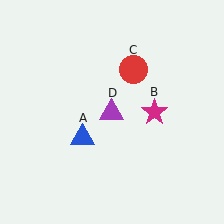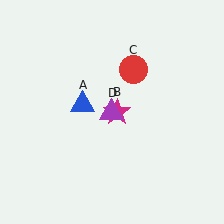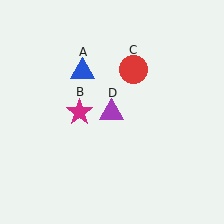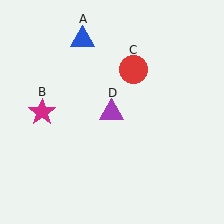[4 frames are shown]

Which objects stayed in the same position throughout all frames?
Red circle (object C) and purple triangle (object D) remained stationary.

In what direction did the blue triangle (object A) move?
The blue triangle (object A) moved up.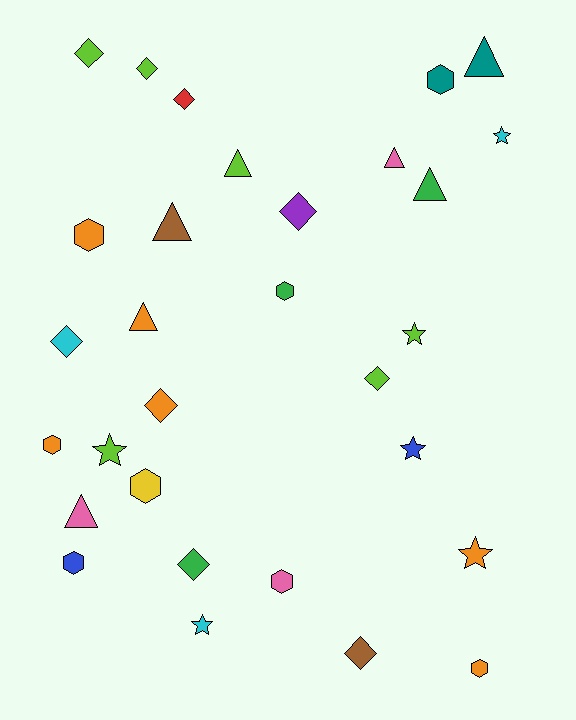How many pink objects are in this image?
There are 3 pink objects.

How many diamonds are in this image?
There are 9 diamonds.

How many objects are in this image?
There are 30 objects.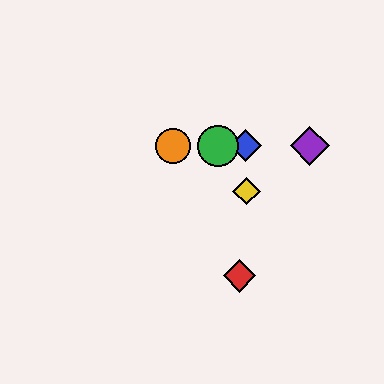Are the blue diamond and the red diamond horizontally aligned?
No, the blue diamond is at y≈146 and the red diamond is at y≈276.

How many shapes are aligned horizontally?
4 shapes (the blue diamond, the green circle, the purple diamond, the orange circle) are aligned horizontally.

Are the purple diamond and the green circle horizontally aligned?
Yes, both are at y≈146.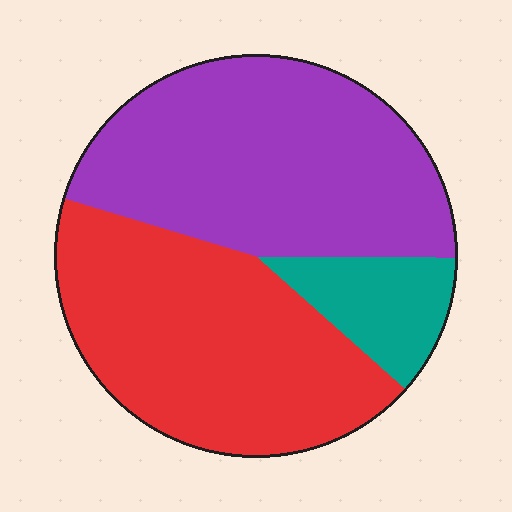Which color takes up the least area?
Teal, at roughly 10%.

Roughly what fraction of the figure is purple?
Purple covers 46% of the figure.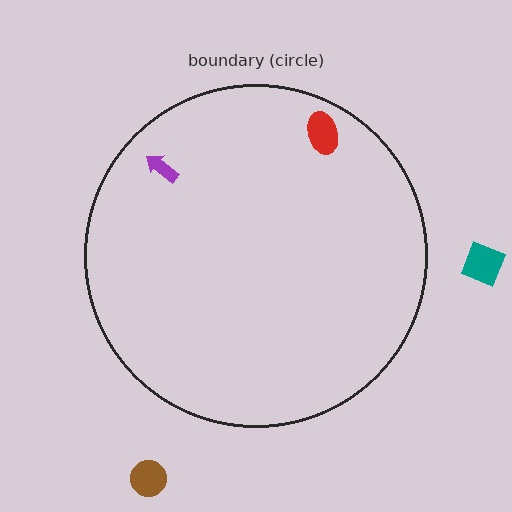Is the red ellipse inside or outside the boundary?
Inside.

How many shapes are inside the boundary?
2 inside, 2 outside.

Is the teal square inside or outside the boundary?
Outside.